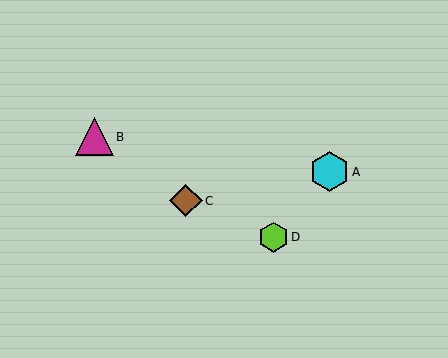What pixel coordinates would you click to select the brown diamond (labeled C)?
Click at (186, 201) to select the brown diamond C.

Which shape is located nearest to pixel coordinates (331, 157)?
The cyan hexagon (labeled A) at (330, 172) is nearest to that location.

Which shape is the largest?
The cyan hexagon (labeled A) is the largest.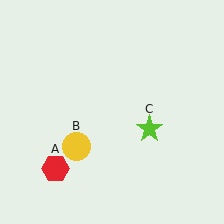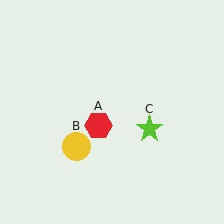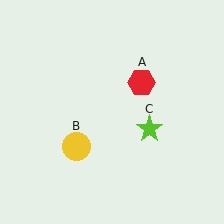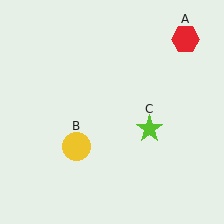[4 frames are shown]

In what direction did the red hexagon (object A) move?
The red hexagon (object A) moved up and to the right.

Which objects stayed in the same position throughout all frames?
Yellow circle (object B) and lime star (object C) remained stationary.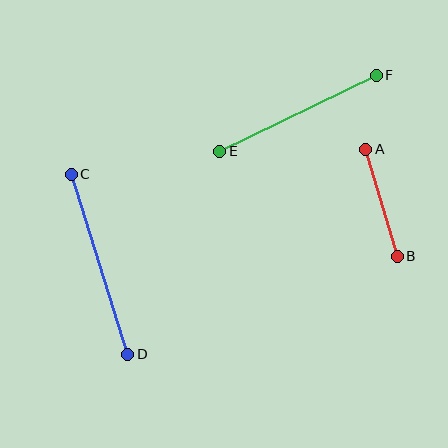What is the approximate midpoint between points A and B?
The midpoint is at approximately (381, 203) pixels.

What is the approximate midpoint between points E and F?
The midpoint is at approximately (298, 113) pixels.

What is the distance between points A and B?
The distance is approximately 111 pixels.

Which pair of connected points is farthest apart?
Points C and D are farthest apart.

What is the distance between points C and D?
The distance is approximately 188 pixels.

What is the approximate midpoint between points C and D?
The midpoint is at approximately (100, 264) pixels.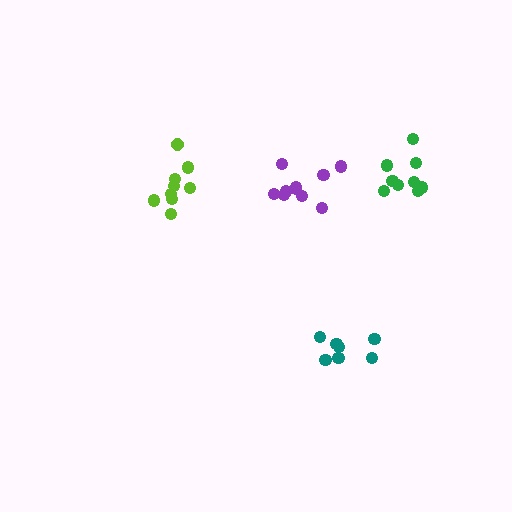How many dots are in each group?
Group 1: 10 dots, Group 2: 7 dots, Group 3: 9 dots, Group 4: 9 dots (35 total).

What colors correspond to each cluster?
The clusters are colored: purple, teal, lime, green.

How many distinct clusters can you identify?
There are 4 distinct clusters.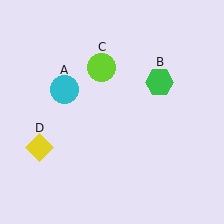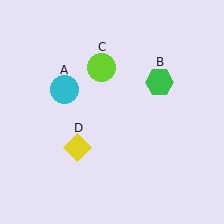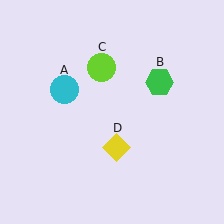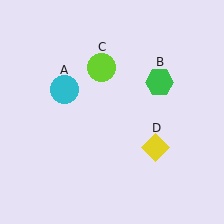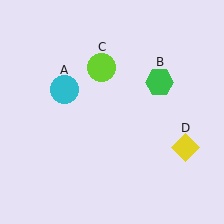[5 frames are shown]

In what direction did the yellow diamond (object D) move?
The yellow diamond (object D) moved right.